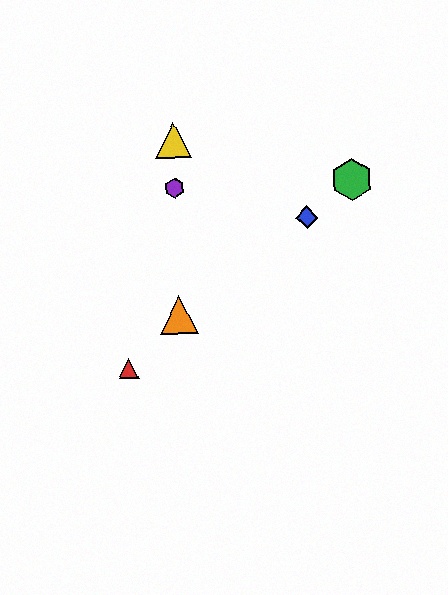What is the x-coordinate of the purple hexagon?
The purple hexagon is at x≈175.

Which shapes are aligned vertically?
The yellow triangle, the purple hexagon, the orange triangle are aligned vertically.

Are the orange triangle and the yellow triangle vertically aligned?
Yes, both are at x≈179.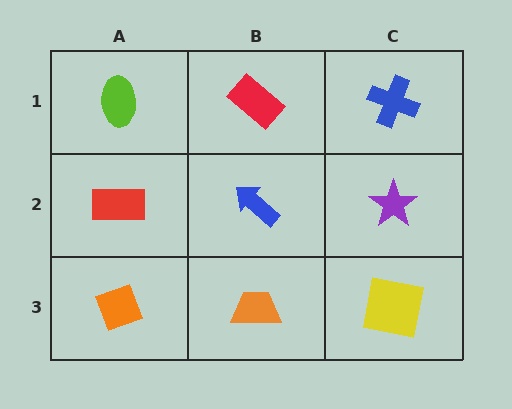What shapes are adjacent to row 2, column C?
A blue cross (row 1, column C), a yellow square (row 3, column C), a blue arrow (row 2, column B).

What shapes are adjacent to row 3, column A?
A red rectangle (row 2, column A), an orange trapezoid (row 3, column B).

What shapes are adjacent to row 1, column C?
A purple star (row 2, column C), a red rectangle (row 1, column B).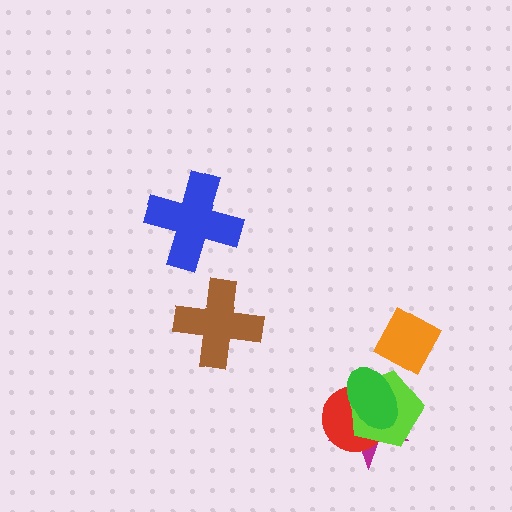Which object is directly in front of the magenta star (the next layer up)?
The red circle is directly in front of the magenta star.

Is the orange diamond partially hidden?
No, no other shape covers it.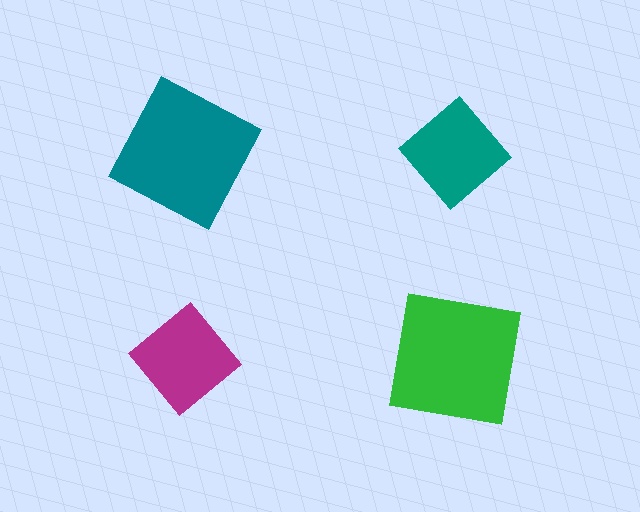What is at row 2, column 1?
A magenta diamond.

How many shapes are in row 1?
2 shapes.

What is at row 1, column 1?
A teal square.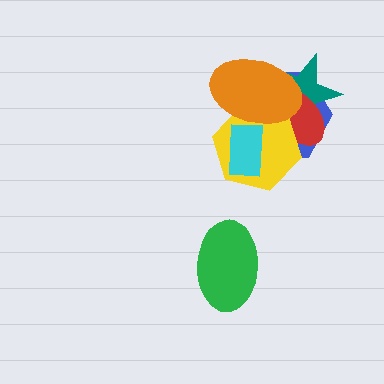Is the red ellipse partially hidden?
Yes, it is partially covered by another shape.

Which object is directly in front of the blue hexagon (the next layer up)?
The teal star is directly in front of the blue hexagon.